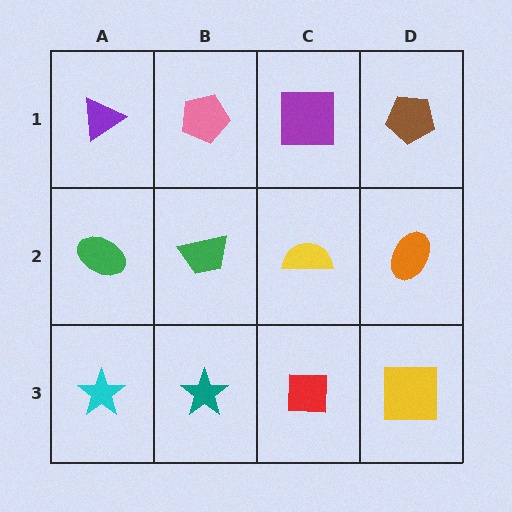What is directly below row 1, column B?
A green trapezoid.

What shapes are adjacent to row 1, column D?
An orange ellipse (row 2, column D), a purple square (row 1, column C).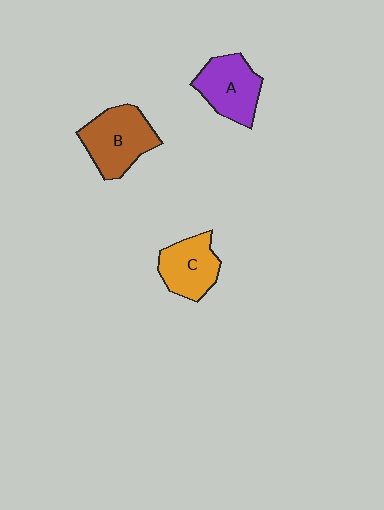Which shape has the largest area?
Shape B (brown).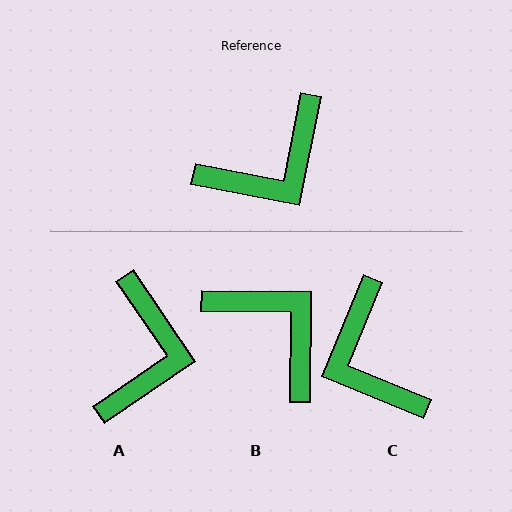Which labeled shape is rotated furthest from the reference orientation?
C, about 101 degrees away.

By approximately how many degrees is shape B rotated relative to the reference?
Approximately 101 degrees counter-clockwise.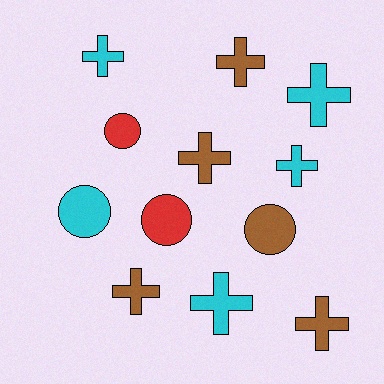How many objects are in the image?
There are 12 objects.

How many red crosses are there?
There are no red crosses.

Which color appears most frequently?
Cyan, with 5 objects.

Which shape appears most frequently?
Cross, with 8 objects.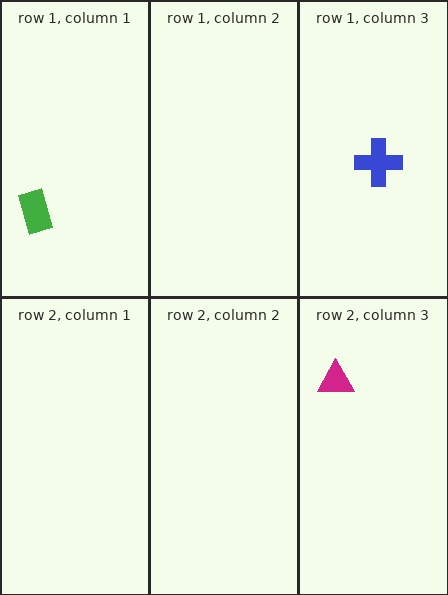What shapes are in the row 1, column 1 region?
The green rectangle.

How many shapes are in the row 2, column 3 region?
1.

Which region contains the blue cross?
The row 1, column 3 region.